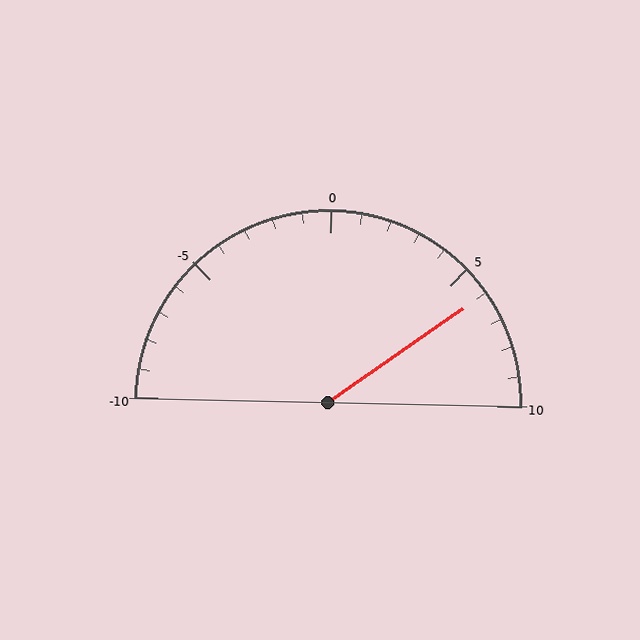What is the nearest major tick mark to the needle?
The nearest major tick mark is 5.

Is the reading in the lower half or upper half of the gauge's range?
The reading is in the upper half of the range (-10 to 10).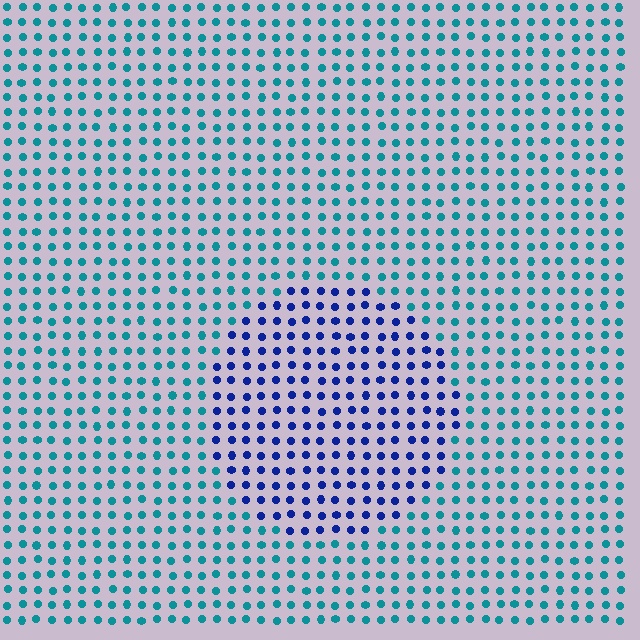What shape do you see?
I see a circle.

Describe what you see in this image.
The image is filled with small teal elements in a uniform arrangement. A circle-shaped region is visible where the elements are tinted to a slightly different hue, forming a subtle color boundary.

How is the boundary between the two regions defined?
The boundary is defined purely by a slight shift in hue (about 48 degrees). Spacing, size, and orientation are identical on both sides.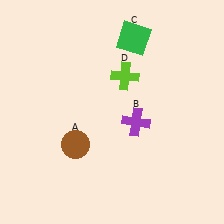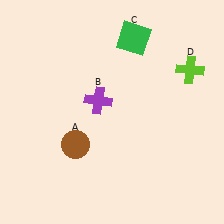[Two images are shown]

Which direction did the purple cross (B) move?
The purple cross (B) moved left.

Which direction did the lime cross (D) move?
The lime cross (D) moved right.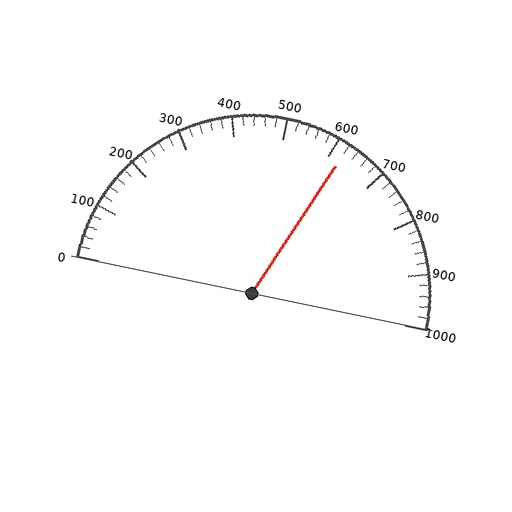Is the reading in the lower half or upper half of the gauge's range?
The reading is in the upper half of the range (0 to 1000).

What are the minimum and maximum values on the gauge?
The gauge ranges from 0 to 1000.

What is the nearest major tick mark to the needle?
The nearest major tick mark is 600.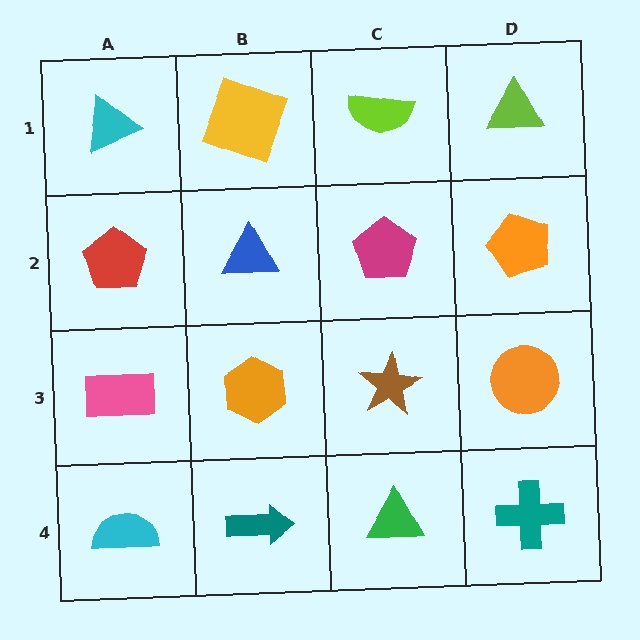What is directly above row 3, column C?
A magenta pentagon.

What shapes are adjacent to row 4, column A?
A pink rectangle (row 3, column A), a teal arrow (row 4, column B).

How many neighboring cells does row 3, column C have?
4.